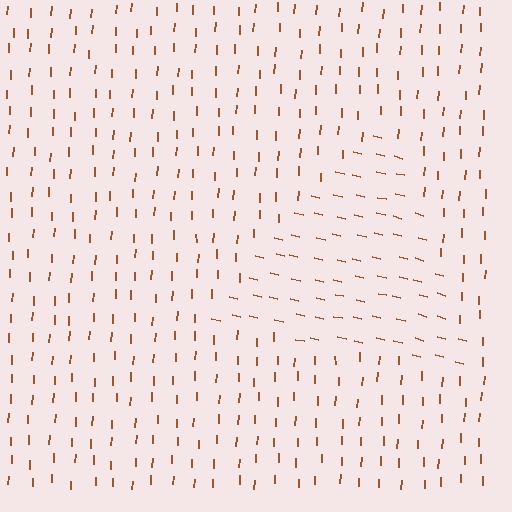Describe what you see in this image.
The image is filled with small brown line segments. A triangle region in the image has lines oriented differently from the surrounding lines, creating a visible texture boundary.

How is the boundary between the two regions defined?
The boundary is defined purely by a change in line orientation (approximately 79 degrees difference). All lines are the same color and thickness.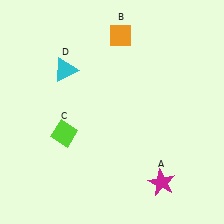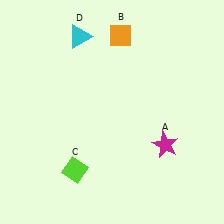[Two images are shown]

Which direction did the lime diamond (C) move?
The lime diamond (C) moved down.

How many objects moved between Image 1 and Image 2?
3 objects moved between the two images.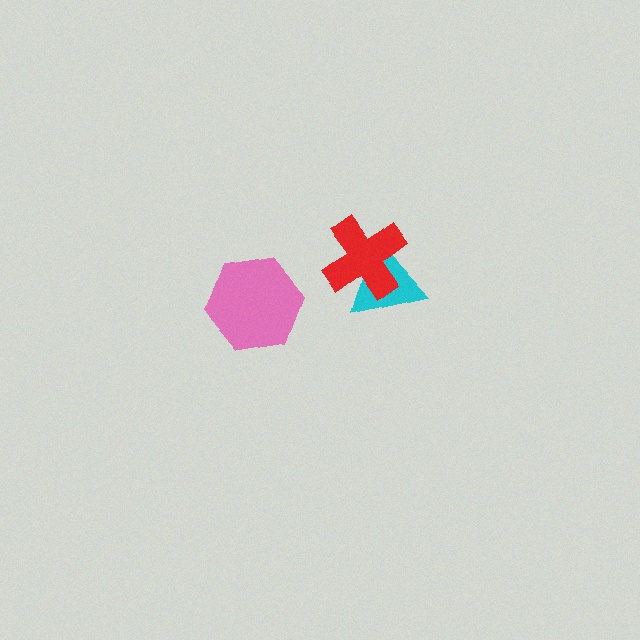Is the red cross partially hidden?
No, no other shape covers it.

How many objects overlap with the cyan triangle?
1 object overlaps with the cyan triangle.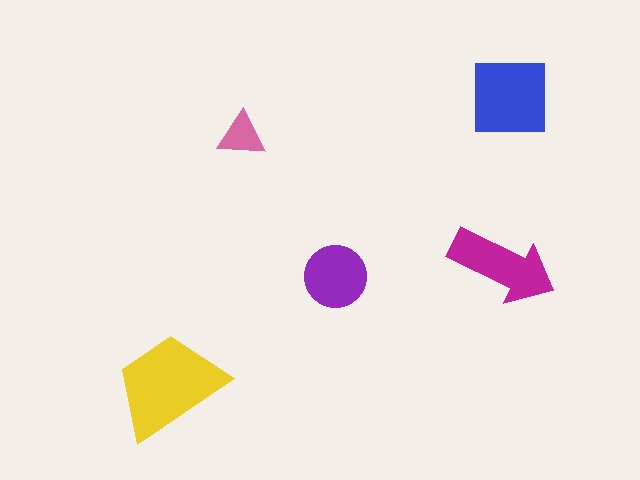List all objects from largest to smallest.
The yellow trapezoid, the blue square, the magenta arrow, the purple circle, the pink triangle.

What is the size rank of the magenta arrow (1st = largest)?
3rd.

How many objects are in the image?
There are 5 objects in the image.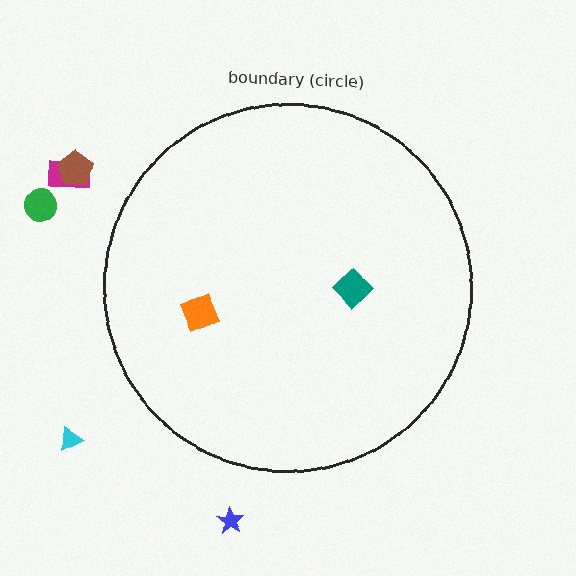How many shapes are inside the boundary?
2 inside, 5 outside.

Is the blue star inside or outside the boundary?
Outside.